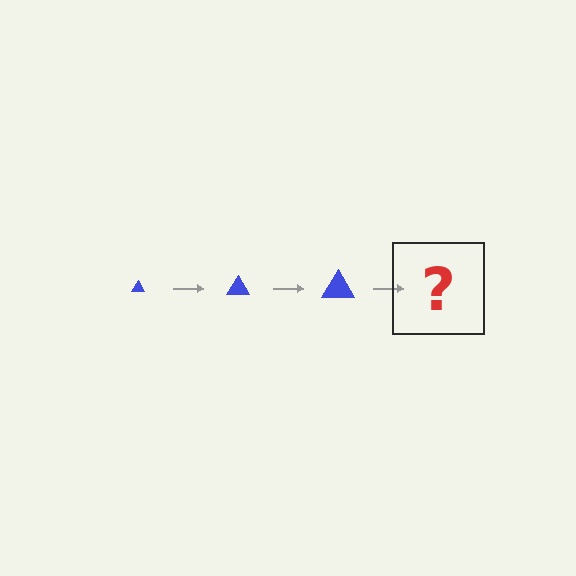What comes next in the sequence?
The next element should be a blue triangle, larger than the previous one.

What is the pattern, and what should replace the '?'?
The pattern is that the triangle gets progressively larger each step. The '?' should be a blue triangle, larger than the previous one.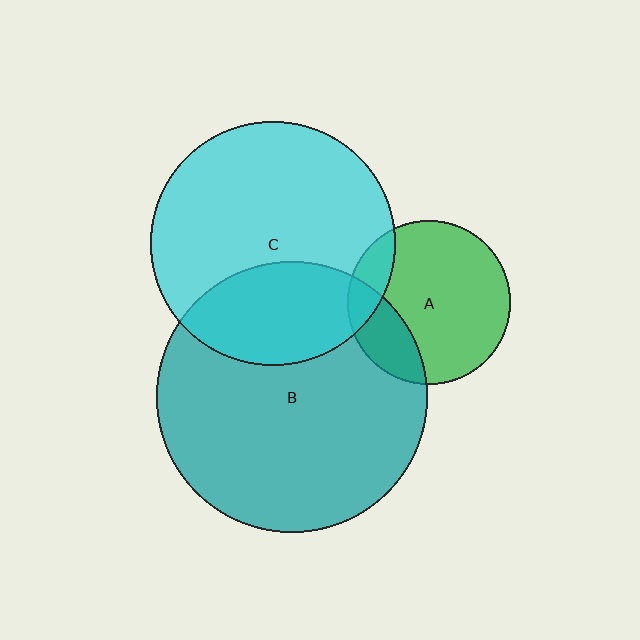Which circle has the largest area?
Circle B (teal).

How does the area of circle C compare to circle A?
Approximately 2.2 times.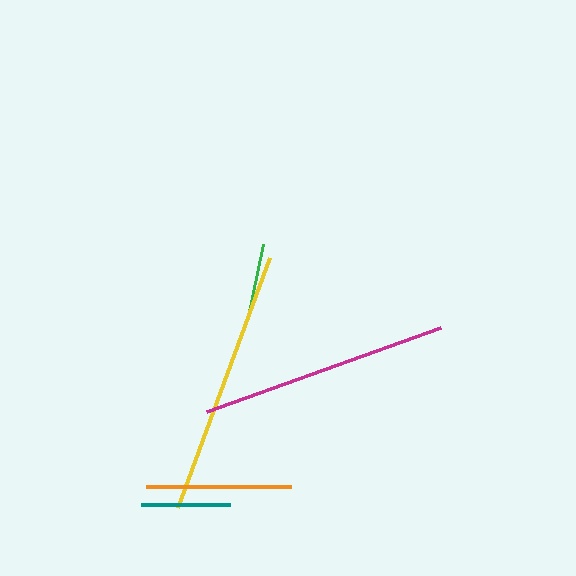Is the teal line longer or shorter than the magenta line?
The magenta line is longer than the teal line.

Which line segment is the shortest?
The green line is the shortest at approximately 79 pixels.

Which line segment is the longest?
The yellow line is the longest at approximately 266 pixels.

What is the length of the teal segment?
The teal segment is approximately 90 pixels long.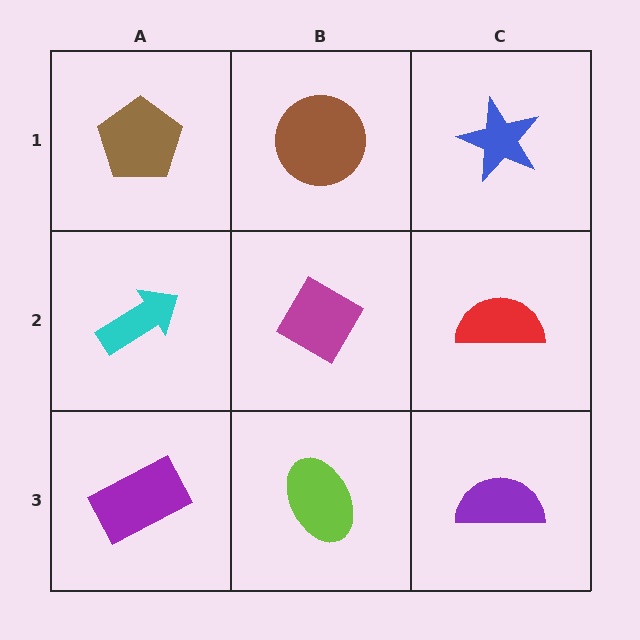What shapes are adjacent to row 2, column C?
A blue star (row 1, column C), a purple semicircle (row 3, column C), a magenta diamond (row 2, column B).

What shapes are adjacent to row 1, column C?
A red semicircle (row 2, column C), a brown circle (row 1, column B).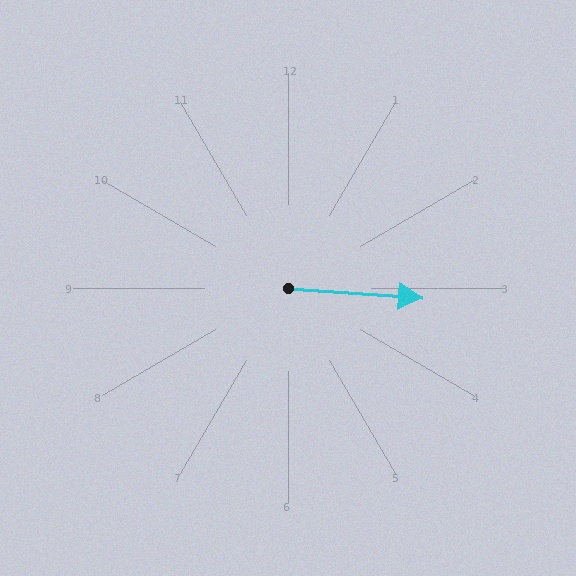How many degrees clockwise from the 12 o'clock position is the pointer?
Approximately 94 degrees.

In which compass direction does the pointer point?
East.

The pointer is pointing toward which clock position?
Roughly 3 o'clock.